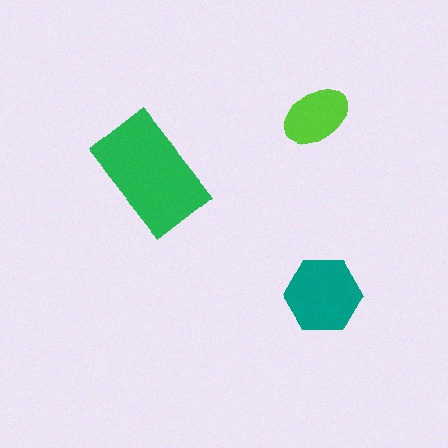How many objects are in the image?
There are 3 objects in the image.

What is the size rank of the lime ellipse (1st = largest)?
3rd.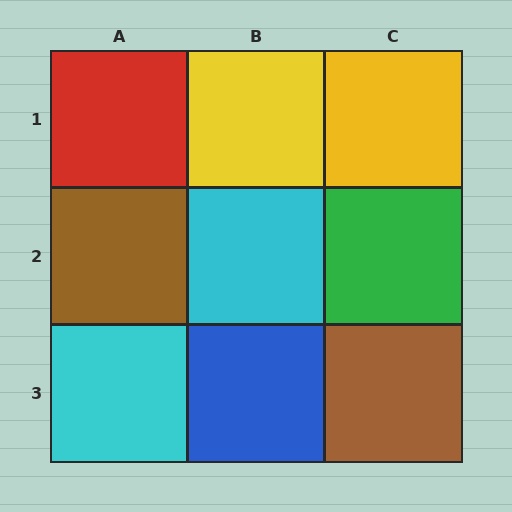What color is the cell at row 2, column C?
Green.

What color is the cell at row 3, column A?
Cyan.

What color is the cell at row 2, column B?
Cyan.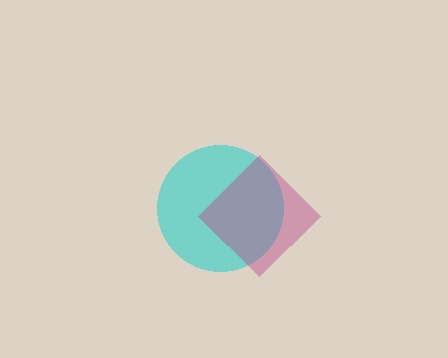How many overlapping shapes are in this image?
There are 2 overlapping shapes in the image.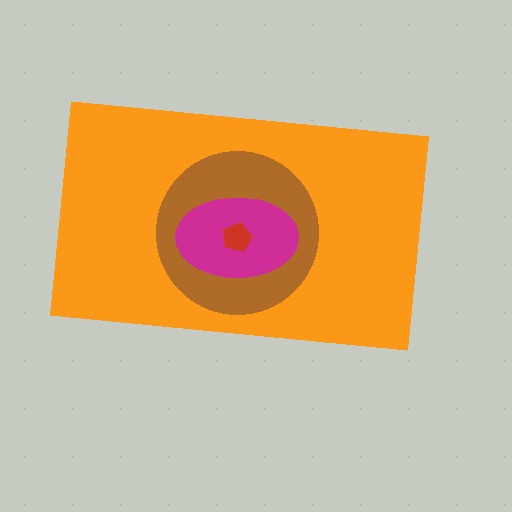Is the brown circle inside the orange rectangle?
Yes.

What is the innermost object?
The red pentagon.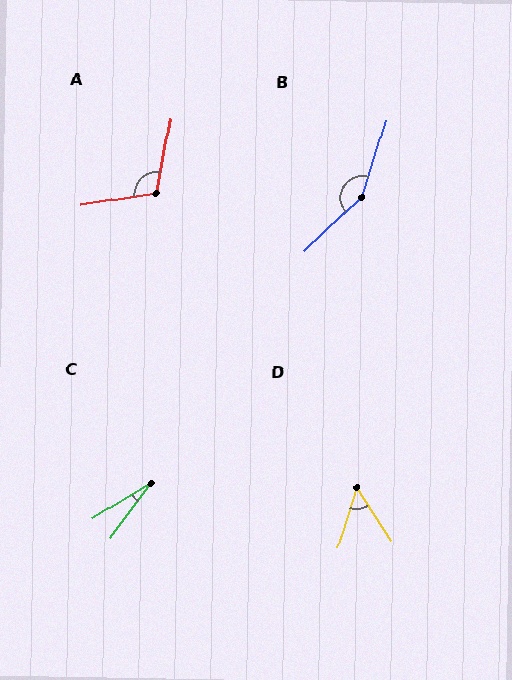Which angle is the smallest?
C, at approximately 22 degrees.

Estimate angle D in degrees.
Approximately 49 degrees.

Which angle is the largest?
B, at approximately 151 degrees.